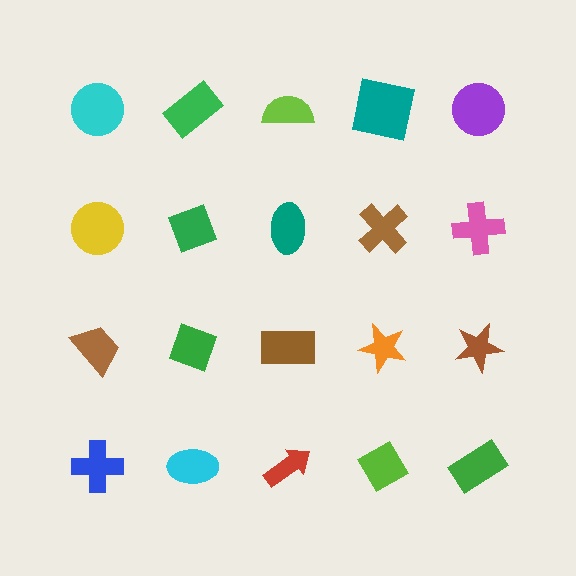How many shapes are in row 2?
5 shapes.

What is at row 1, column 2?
A green rectangle.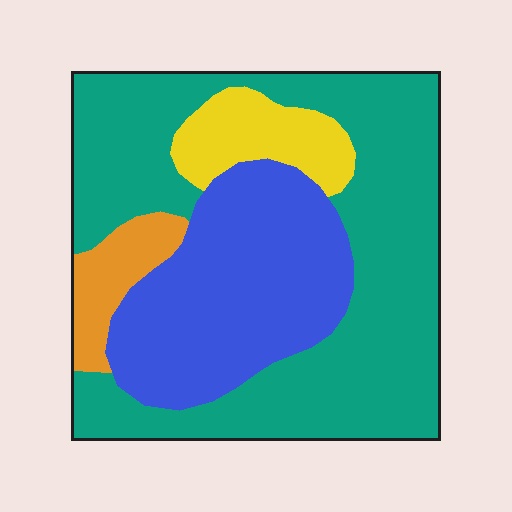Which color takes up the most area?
Teal, at roughly 55%.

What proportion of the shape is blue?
Blue takes up about one third (1/3) of the shape.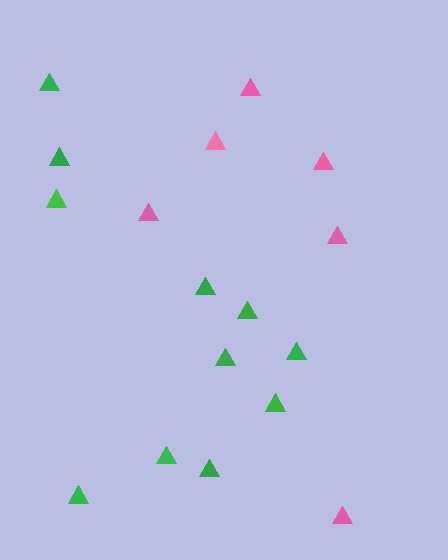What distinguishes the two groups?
There are 2 groups: one group of pink triangles (6) and one group of green triangles (11).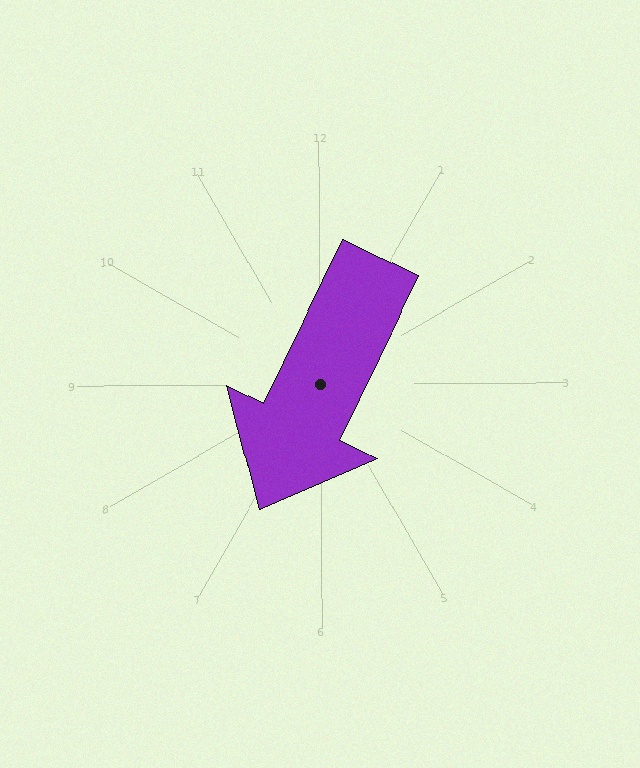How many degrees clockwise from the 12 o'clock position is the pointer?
Approximately 206 degrees.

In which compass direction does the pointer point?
Southwest.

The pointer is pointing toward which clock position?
Roughly 7 o'clock.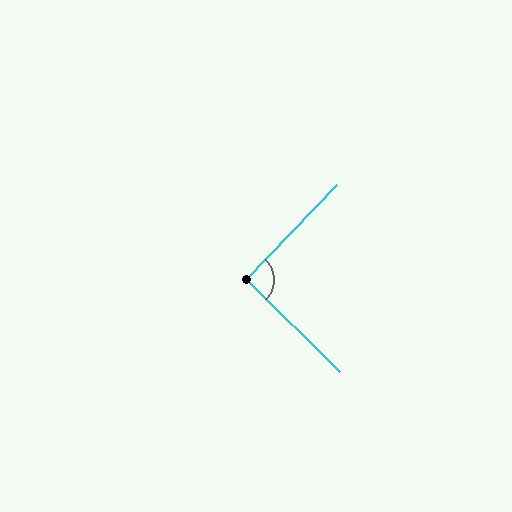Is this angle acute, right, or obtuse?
It is approximately a right angle.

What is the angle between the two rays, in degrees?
Approximately 91 degrees.